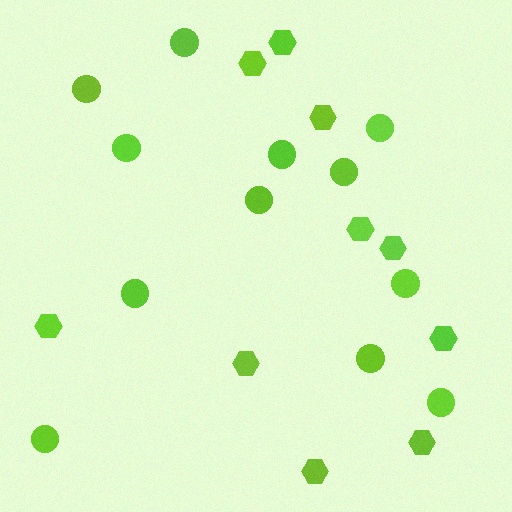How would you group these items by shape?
There are 2 groups: one group of circles (12) and one group of hexagons (10).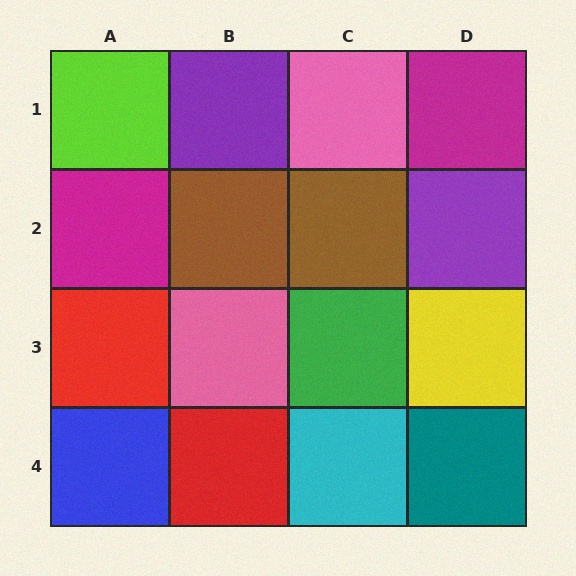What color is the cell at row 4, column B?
Red.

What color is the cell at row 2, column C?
Brown.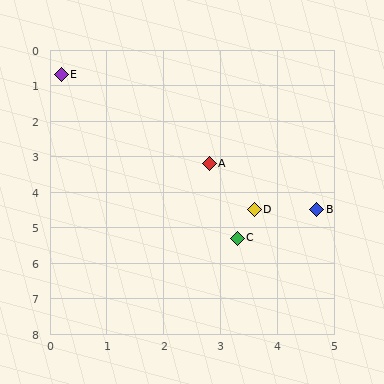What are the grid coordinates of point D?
Point D is at approximately (3.6, 4.5).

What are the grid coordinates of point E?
Point E is at approximately (0.2, 0.7).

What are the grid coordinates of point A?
Point A is at approximately (2.8, 3.2).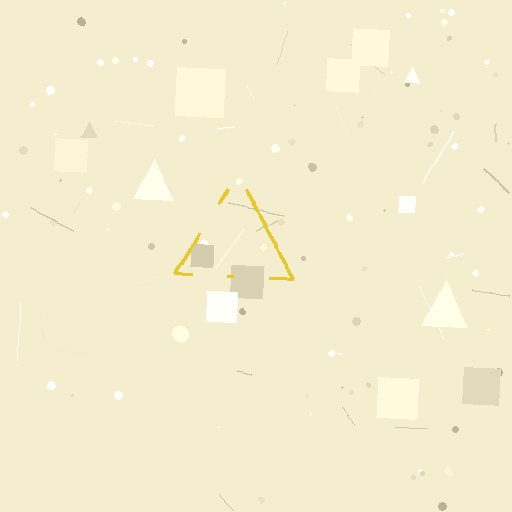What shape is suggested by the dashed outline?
The dashed outline suggests a triangle.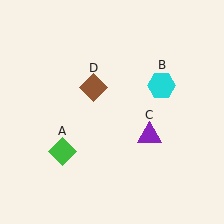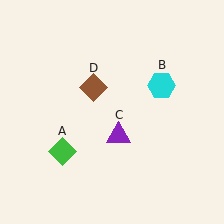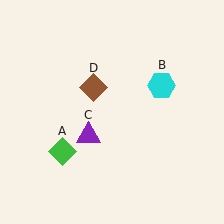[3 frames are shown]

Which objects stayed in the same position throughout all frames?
Green diamond (object A) and cyan hexagon (object B) and brown diamond (object D) remained stationary.